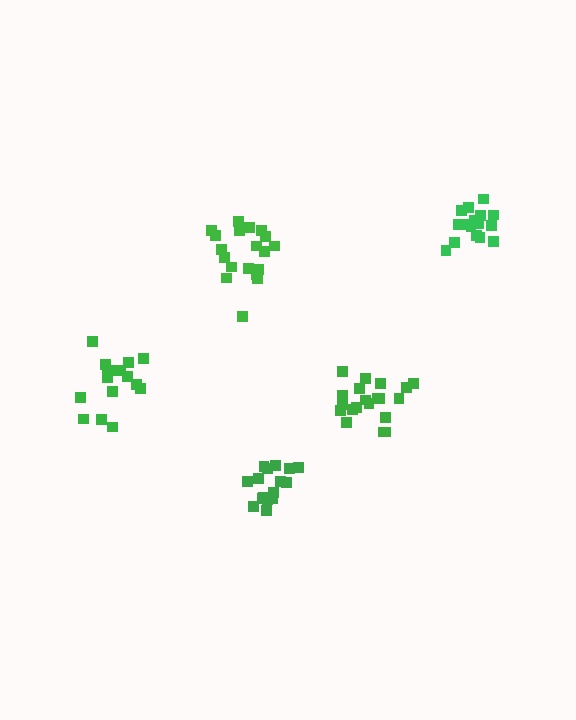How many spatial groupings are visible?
There are 5 spatial groupings.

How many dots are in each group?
Group 1: 16 dots, Group 2: 16 dots, Group 3: 19 dots, Group 4: 20 dots, Group 5: 16 dots (87 total).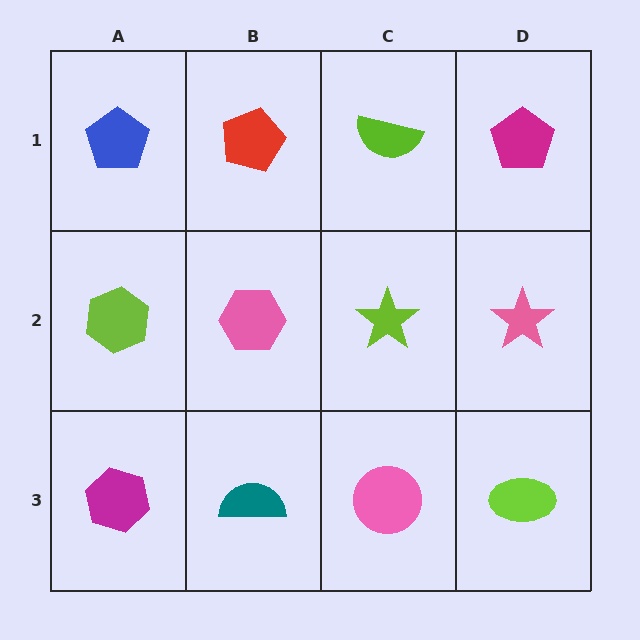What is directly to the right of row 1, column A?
A red pentagon.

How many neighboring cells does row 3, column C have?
3.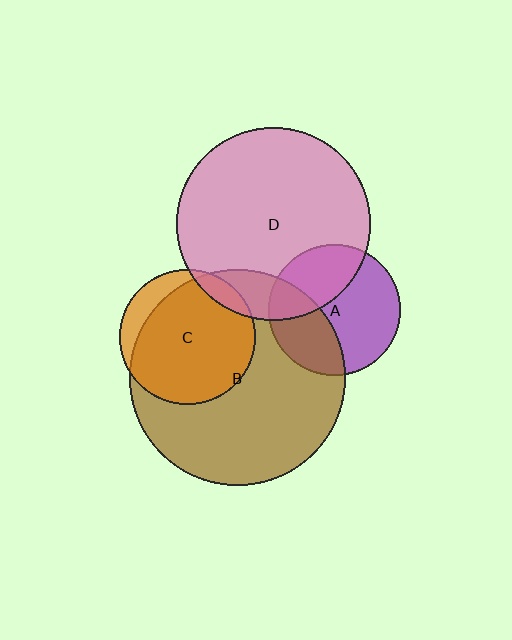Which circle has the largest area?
Circle B (brown).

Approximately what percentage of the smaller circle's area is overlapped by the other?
Approximately 35%.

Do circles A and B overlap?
Yes.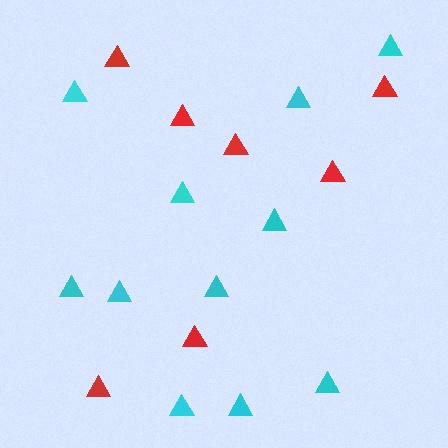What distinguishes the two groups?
There are 2 groups: one group of red triangles (7) and one group of cyan triangles (11).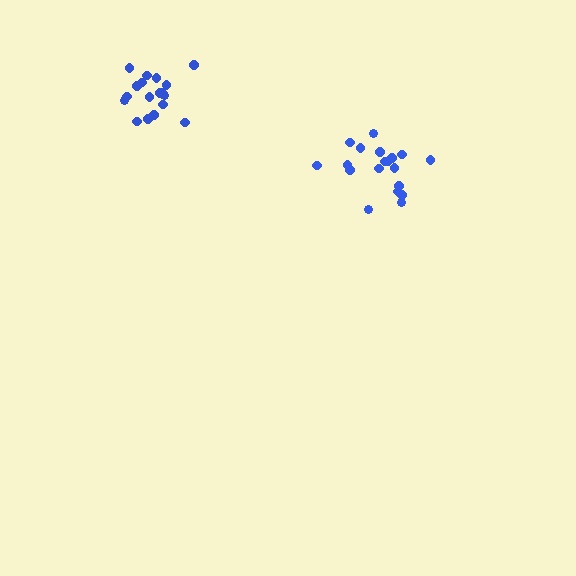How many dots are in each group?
Group 1: 20 dots, Group 2: 18 dots (38 total).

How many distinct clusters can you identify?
There are 2 distinct clusters.